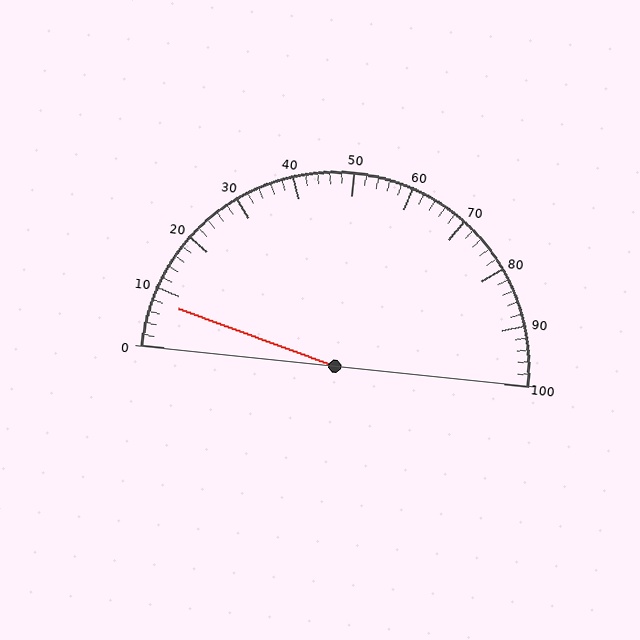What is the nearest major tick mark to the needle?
The nearest major tick mark is 10.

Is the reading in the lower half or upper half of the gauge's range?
The reading is in the lower half of the range (0 to 100).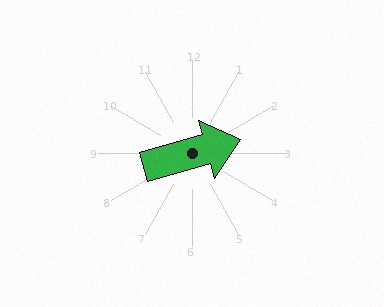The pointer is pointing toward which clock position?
Roughly 2 o'clock.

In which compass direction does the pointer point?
East.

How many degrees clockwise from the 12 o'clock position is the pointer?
Approximately 74 degrees.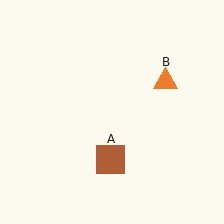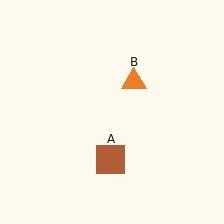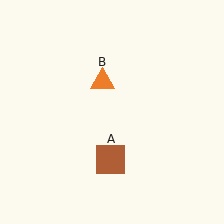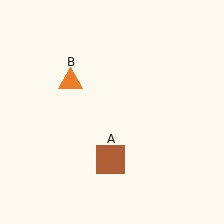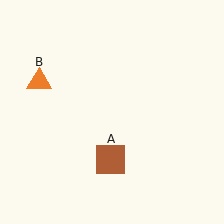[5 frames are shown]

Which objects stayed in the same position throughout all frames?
Brown square (object A) remained stationary.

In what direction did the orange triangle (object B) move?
The orange triangle (object B) moved left.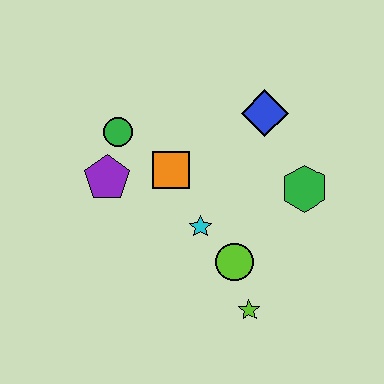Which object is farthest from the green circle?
The lime star is farthest from the green circle.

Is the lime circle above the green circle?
No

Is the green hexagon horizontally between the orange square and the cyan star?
No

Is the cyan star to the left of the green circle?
No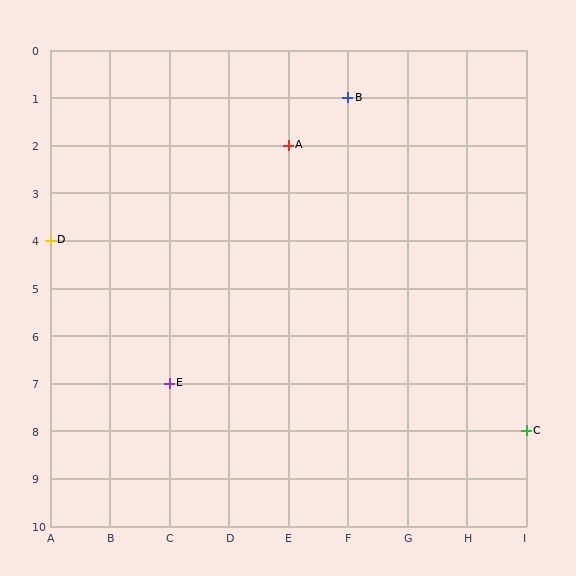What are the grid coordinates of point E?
Point E is at grid coordinates (C, 7).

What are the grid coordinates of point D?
Point D is at grid coordinates (A, 4).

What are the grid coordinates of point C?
Point C is at grid coordinates (I, 8).